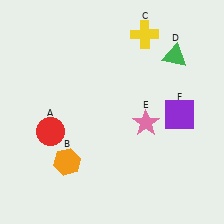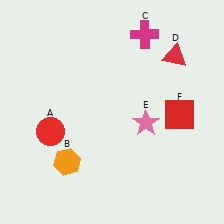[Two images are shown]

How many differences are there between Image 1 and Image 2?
There are 3 differences between the two images.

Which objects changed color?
C changed from yellow to magenta. D changed from green to red. F changed from purple to red.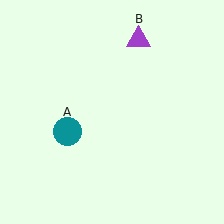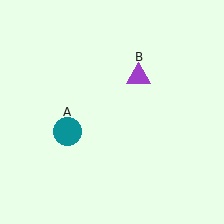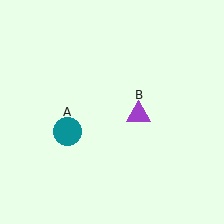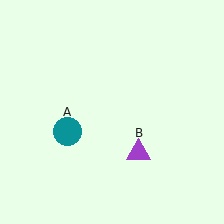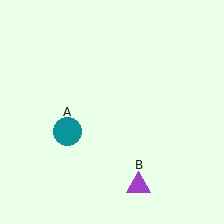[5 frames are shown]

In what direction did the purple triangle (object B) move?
The purple triangle (object B) moved down.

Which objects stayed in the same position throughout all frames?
Teal circle (object A) remained stationary.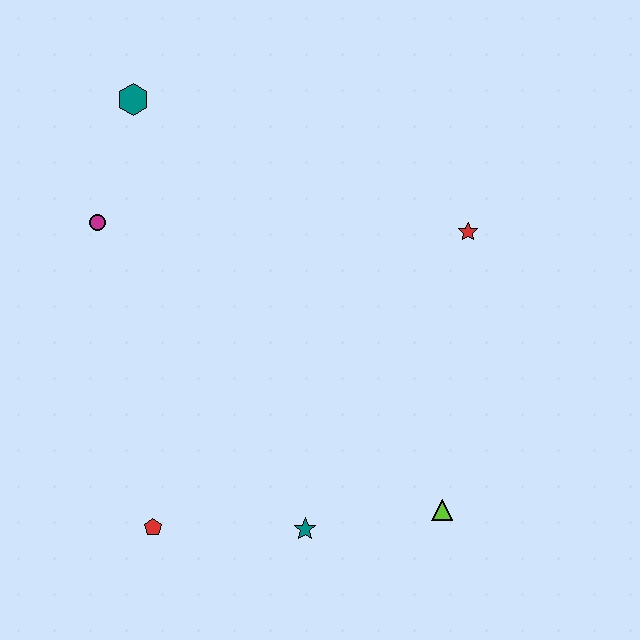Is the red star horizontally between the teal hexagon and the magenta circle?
No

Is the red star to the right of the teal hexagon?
Yes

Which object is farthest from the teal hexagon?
The lime triangle is farthest from the teal hexagon.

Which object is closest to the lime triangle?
The teal star is closest to the lime triangle.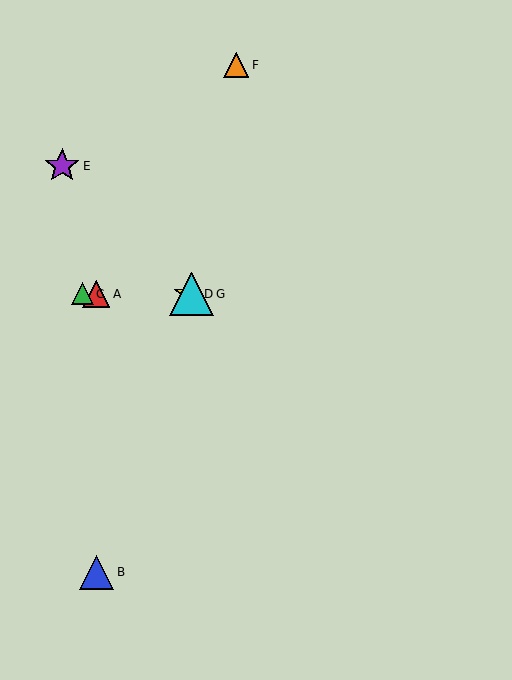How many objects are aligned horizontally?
4 objects (A, C, D, G) are aligned horizontally.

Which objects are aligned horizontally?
Objects A, C, D, G are aligned horizontally.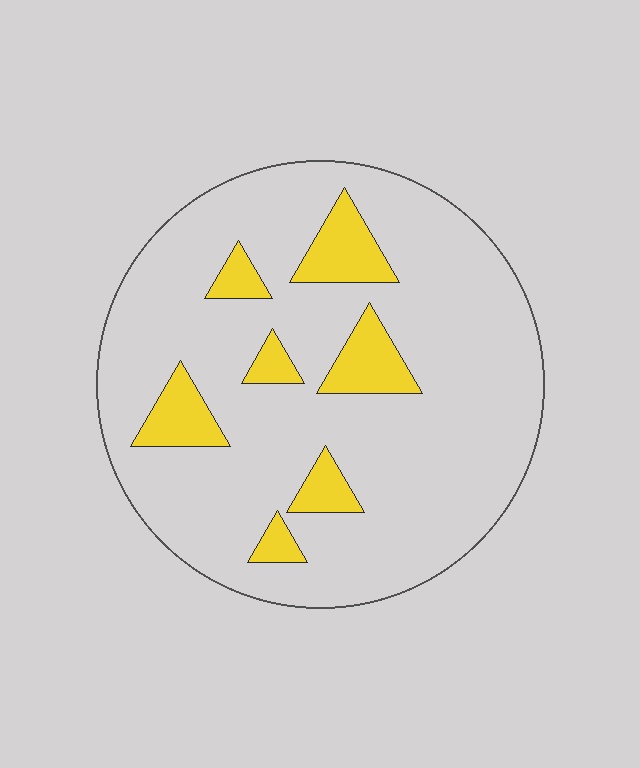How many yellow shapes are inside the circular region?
7.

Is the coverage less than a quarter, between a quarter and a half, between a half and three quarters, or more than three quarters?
Less than a quarter.